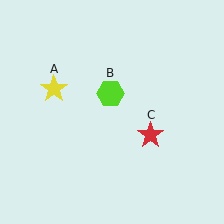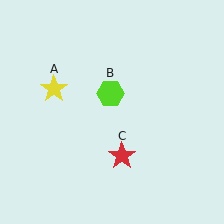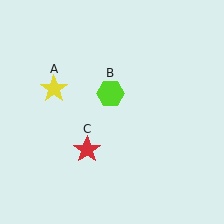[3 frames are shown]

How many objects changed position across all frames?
1 object changed position: red star (object C).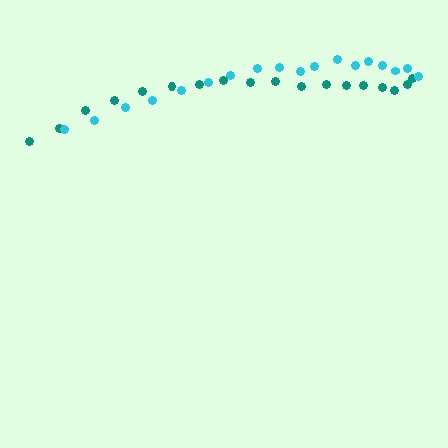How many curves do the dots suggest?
There are 2 distinct paths.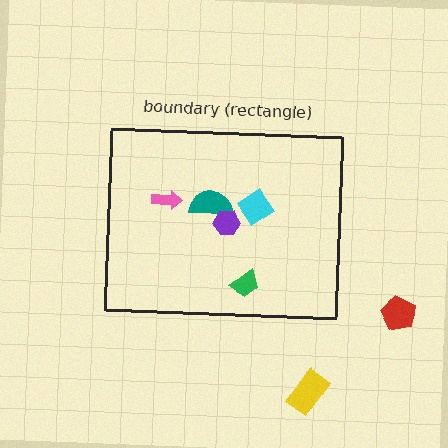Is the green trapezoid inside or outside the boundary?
Inside.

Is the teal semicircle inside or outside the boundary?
Inside.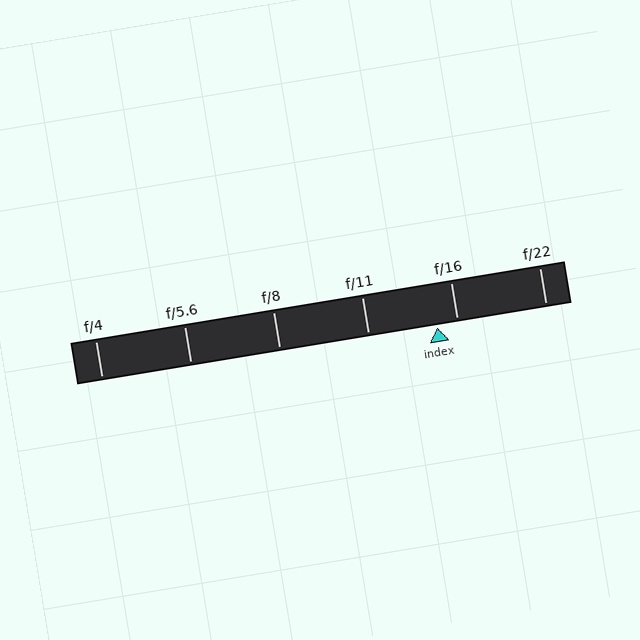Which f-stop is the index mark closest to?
The index mark is closest to f/16.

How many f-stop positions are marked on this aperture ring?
There are 6 f-stop positions marked.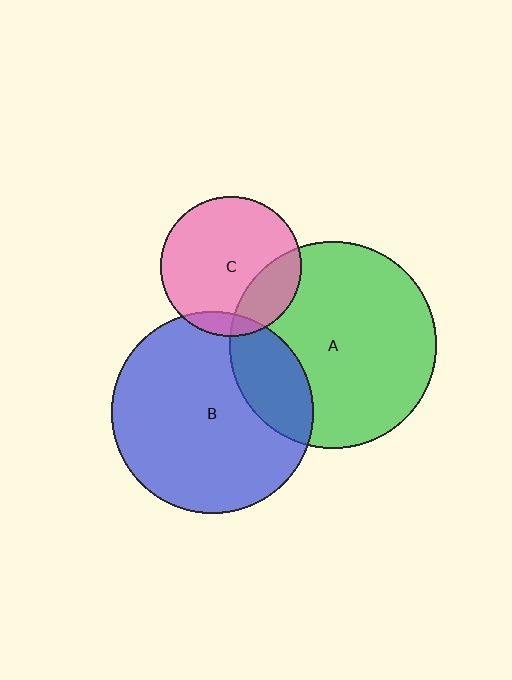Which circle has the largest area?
Circle A (green).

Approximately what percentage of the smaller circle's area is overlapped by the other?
Approximately 10%.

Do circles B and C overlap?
Yes.